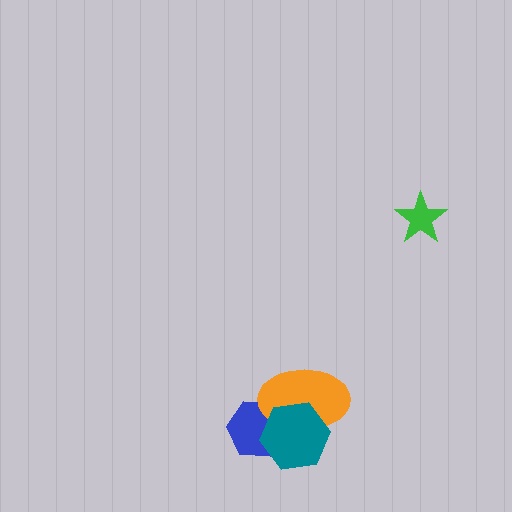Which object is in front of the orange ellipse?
The teal hexagon is in front of the orange ellipse.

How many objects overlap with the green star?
0 objects overlap with the green star.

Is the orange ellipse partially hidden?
Yes, it is partially covered by another shape.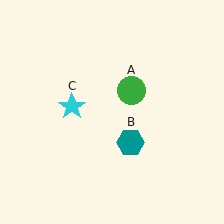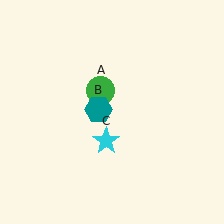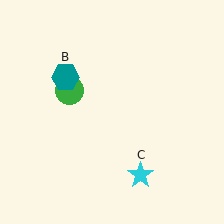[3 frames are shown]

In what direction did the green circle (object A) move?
The green circle (object A) moved left.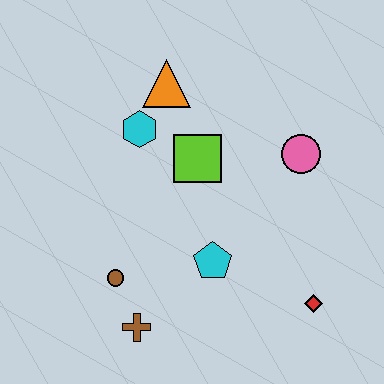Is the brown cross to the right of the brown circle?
Yes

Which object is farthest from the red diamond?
The orange triangle is farthest from the red diamond.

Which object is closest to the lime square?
The cyan hexagon is closest to the lime square.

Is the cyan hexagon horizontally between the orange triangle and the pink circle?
No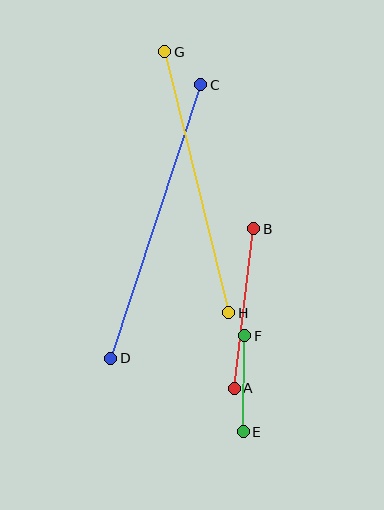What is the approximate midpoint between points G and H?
The midpoint is at approximately (197, 182) pixels.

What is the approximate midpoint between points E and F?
The midpoint is at approximately (244, 384) pixels.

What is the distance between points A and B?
The distance is approximately 161 pixels.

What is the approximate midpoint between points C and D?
The midpoint is at approximately (156, 222) pixels.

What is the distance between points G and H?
The distance is approximately 269 pixels.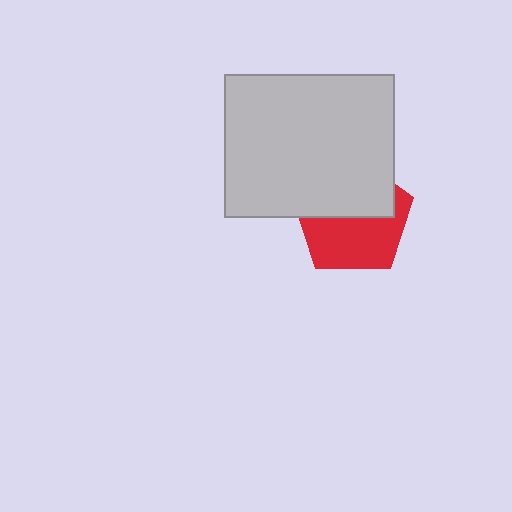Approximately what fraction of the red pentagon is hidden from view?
Roughly 47% of the red pentagon is hidden behind the light gray rectangle.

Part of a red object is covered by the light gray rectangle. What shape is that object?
It is a pentagon.